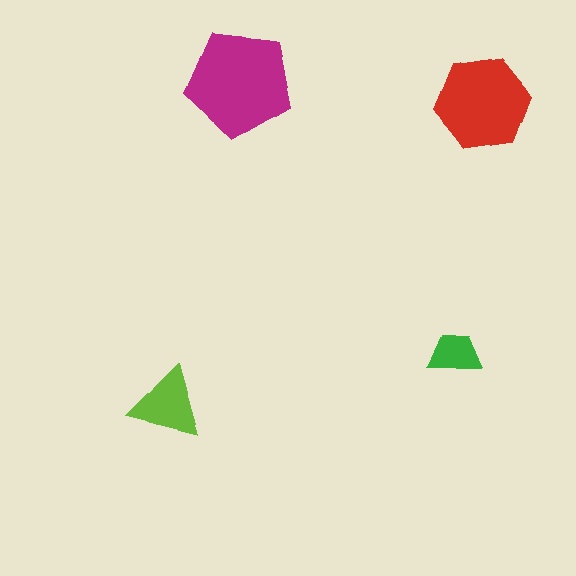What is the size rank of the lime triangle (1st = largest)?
3rd.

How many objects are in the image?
There are 4 objects in the image.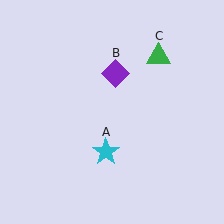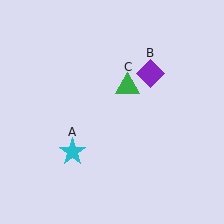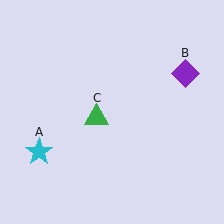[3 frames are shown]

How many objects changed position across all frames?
3 objects changed position: cyan star (object A), purple diamond (object B), green triangle (object C).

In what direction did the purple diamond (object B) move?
The purple diamond (object B) moved right.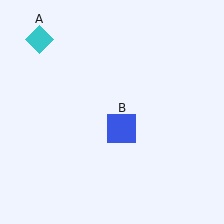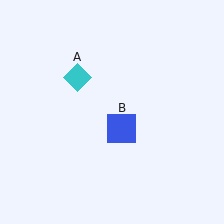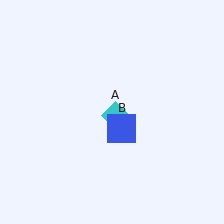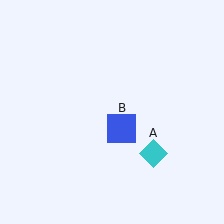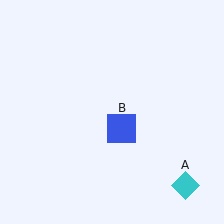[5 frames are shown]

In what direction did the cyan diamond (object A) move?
The cyan diamond (object A) moved down and to the right.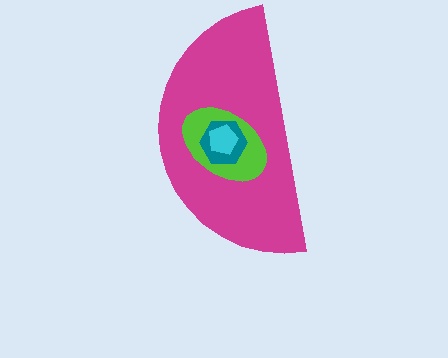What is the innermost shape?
The cyan pentagon.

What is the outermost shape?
The magenta semicircle.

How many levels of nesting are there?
4.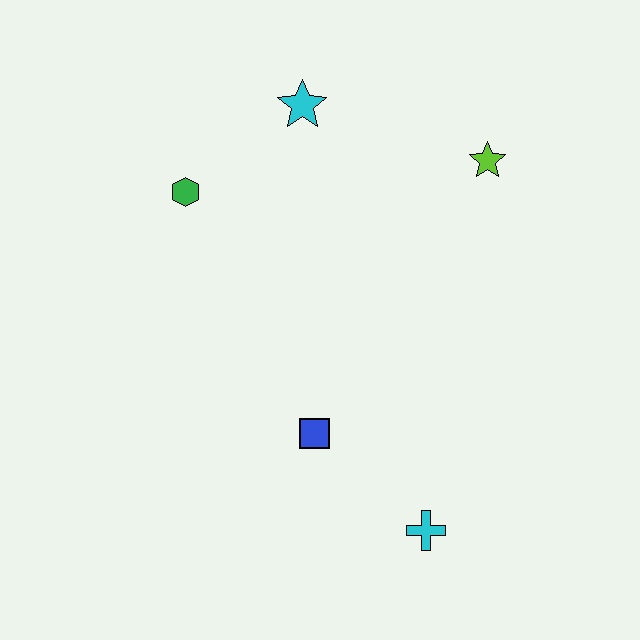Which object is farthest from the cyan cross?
The cyan star is farthest from the cyan cross.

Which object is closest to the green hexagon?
The cyan star is closest to the green hexagon.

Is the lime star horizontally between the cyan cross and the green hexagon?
No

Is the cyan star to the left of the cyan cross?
Yes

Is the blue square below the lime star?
Yes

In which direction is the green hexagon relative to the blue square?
The green hexagon is above the blue square.